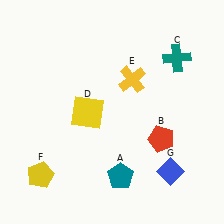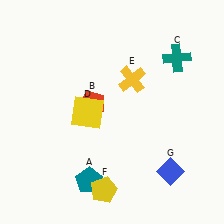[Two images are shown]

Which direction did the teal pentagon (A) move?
The teal pentagon (A) moved left.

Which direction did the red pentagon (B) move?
The red pentagon (B) moved left.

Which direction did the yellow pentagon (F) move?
The yellow pentagon (F) moved right.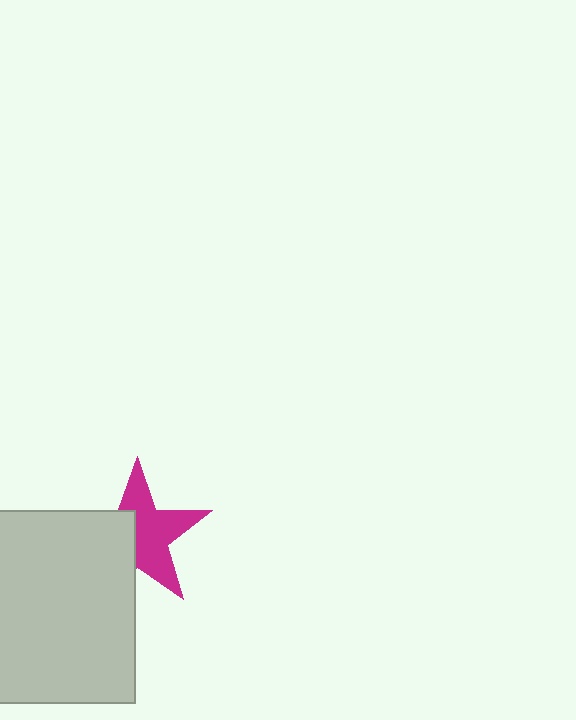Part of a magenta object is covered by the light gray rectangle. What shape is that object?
It is a star.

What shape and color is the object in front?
The object in front is a light gray rectangle.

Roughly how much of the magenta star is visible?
About half of it is visible (roughly 58%).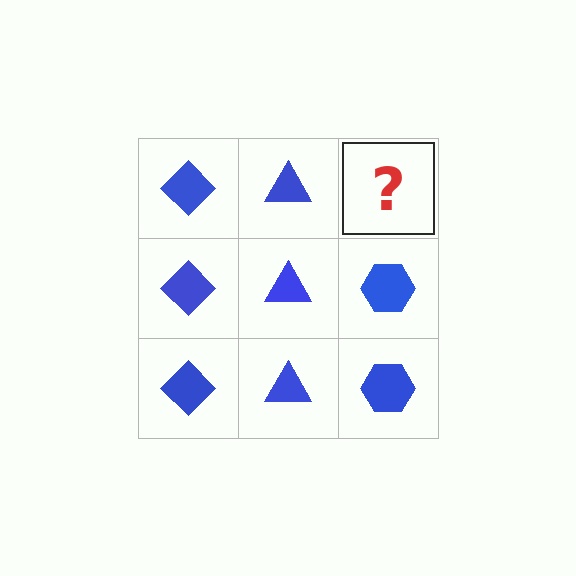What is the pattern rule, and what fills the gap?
The rule is that each column has a consistent shape. The gap should be filled with a blue hexagon.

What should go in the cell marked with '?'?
The missing cell should contain a blue hexagon.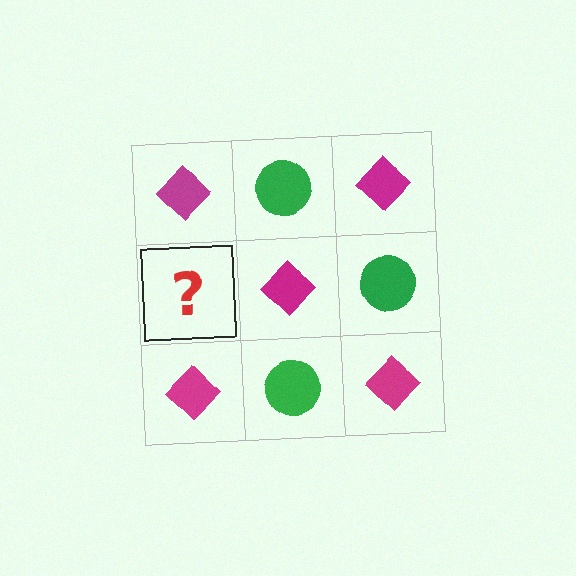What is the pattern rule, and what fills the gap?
The rule is that it alternates magenta diamond and green circle in a checkerboard pattern. The gap should be filled with a green circle.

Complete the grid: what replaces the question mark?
The question mark should be replaced with a green circle.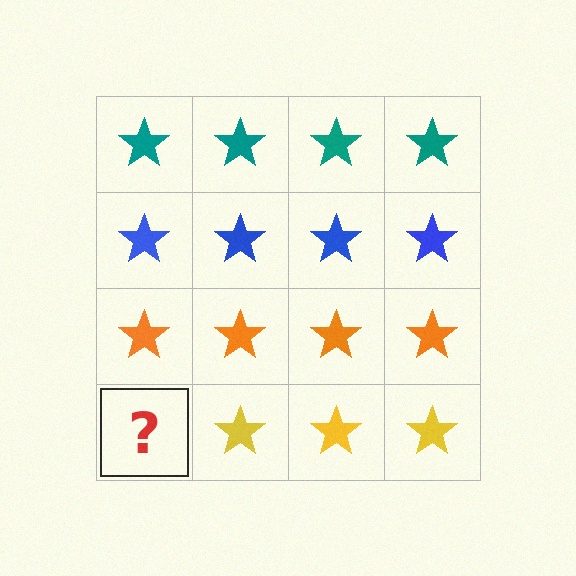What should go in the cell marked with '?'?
The missing cell should contain a yellow star.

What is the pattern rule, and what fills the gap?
The rule is that each row has a consistent color. The gap should be filled with a yellow star.